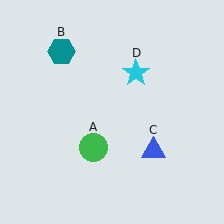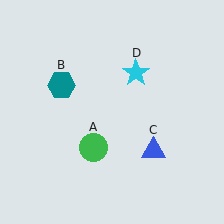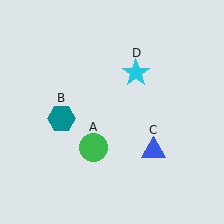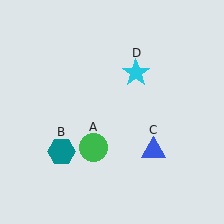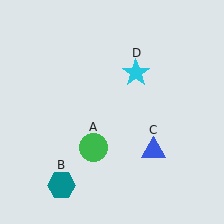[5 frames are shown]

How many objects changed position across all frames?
1 object changed position: teal hexagon (object B).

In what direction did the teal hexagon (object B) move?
The teal hexagon (object B) moved down.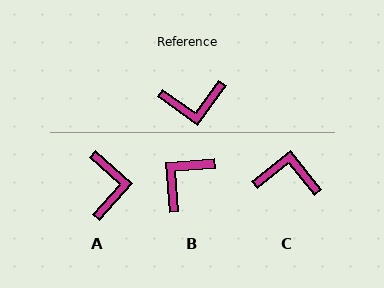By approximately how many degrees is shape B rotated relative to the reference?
Approximately 140 degrees clockwise.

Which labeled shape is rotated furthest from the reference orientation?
C, about 165 degrees away.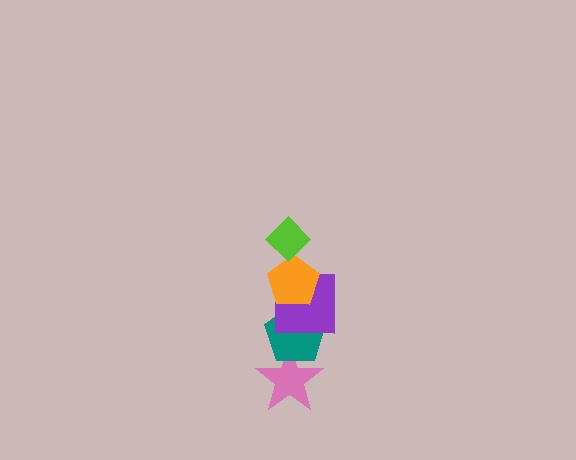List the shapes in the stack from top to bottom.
From top to bottom: the lime diamond, the orange pentagon, the purple square, the teal pentagon, the pink star.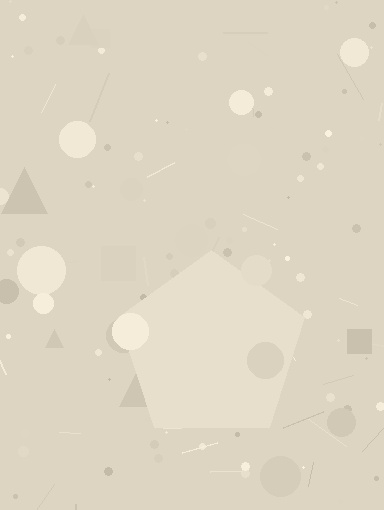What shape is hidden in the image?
A pentagon is hidden in the image.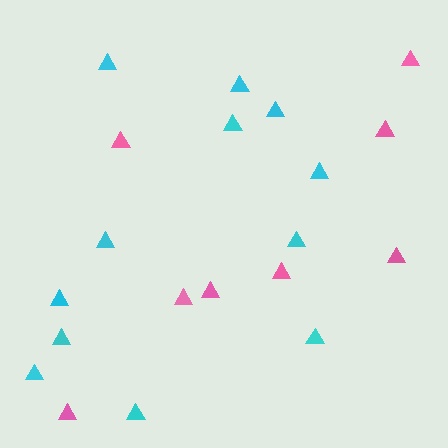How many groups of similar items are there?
There are 2 groups: one group of pink triangles (8) and one group of cyan triangles (12).